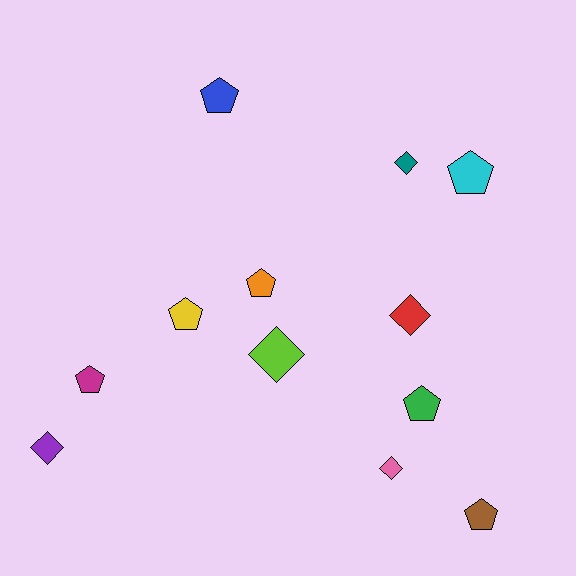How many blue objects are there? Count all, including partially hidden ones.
There is 1 blue object.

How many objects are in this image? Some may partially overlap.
There are 12 objects.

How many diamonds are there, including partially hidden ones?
There are 5 diamonds.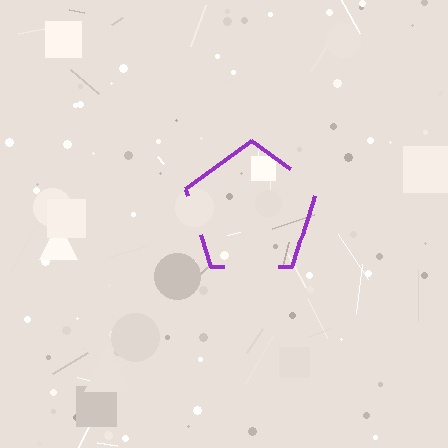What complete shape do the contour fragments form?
The contour fragments form a pentagon.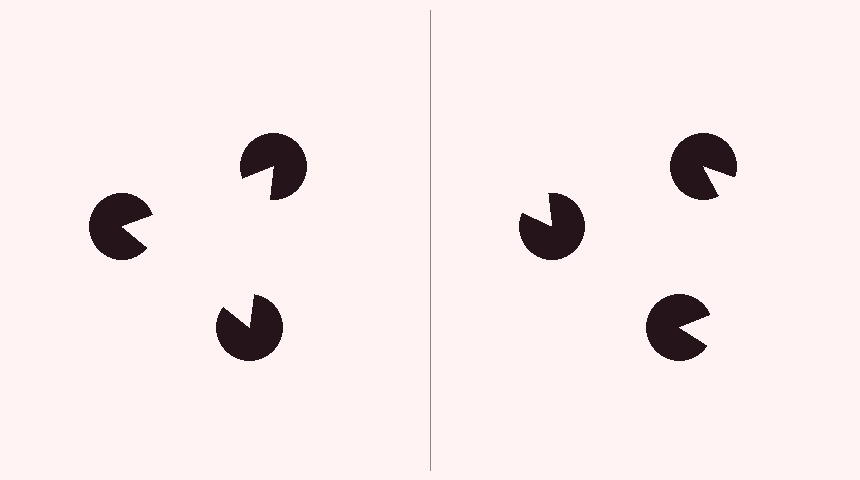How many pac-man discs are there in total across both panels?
6 — 3 on each side.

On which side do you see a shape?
An illusory triangle appears on the left side. On the right side the wedge cuts are rotated, so no coherent shape forms.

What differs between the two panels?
The pac-man discs are positioned identically on both sides; only the wedge orientations differ. On the left they align to a triangle; on the right they are misaligned.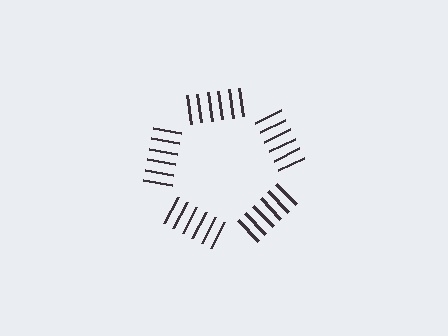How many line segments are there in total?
30 — 6 along each of the 5 edges.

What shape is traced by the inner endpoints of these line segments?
An illusory pentagon — the line segments terminate on its edges but no continuous stroke is drawn.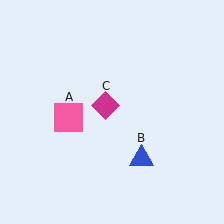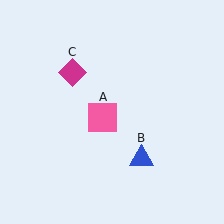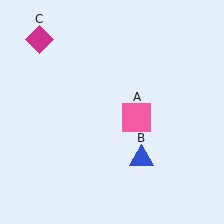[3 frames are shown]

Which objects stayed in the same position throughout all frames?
Blue triangle (object B) remained stationary.